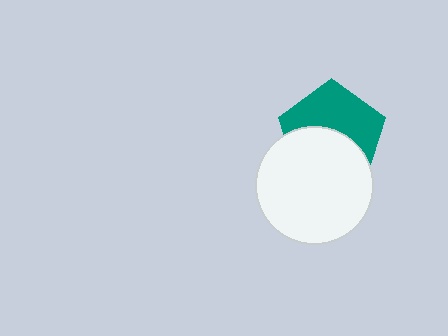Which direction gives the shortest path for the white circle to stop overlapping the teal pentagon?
Moving down gives the shortest separation.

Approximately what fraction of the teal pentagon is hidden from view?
Roughly 49% of the teal pentagon is hidden behind the white circle.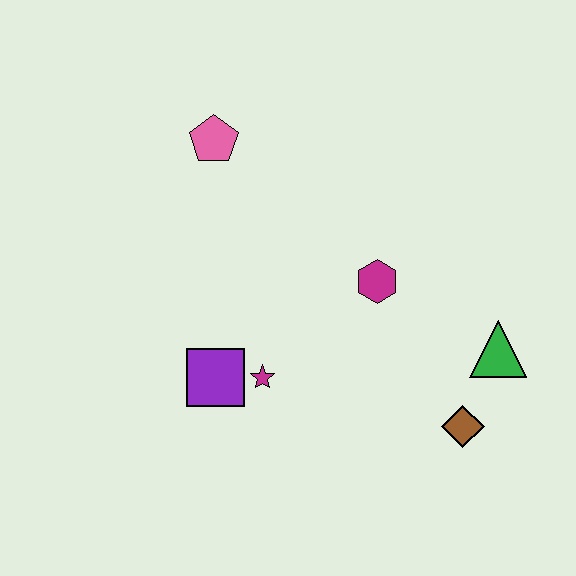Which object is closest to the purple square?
The magenta star is closest to the purple square.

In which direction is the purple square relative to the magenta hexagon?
The purple square is to the left of the magenta hexagon.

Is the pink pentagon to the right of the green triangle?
No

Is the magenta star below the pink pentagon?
Yes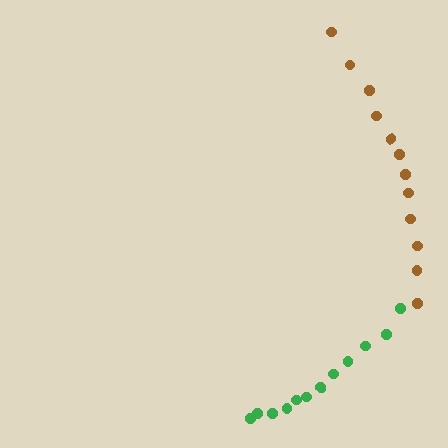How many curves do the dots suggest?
There are 2 distinct paths.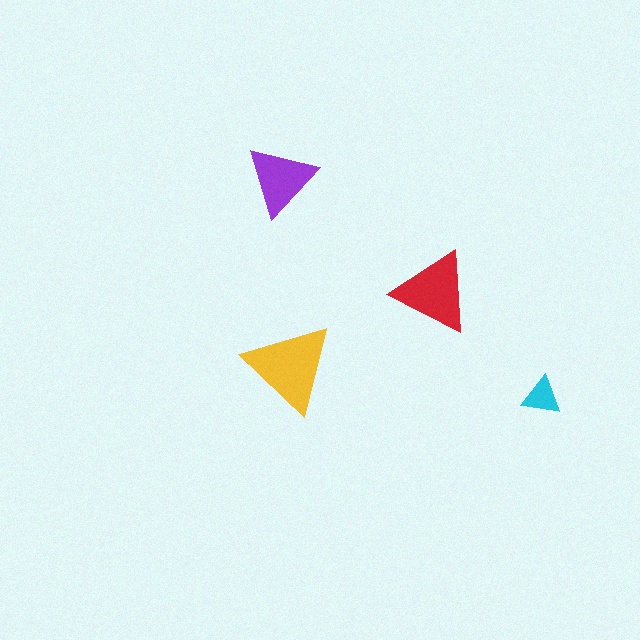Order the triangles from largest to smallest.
the yellow one, the red one, the purple one, the cyan one.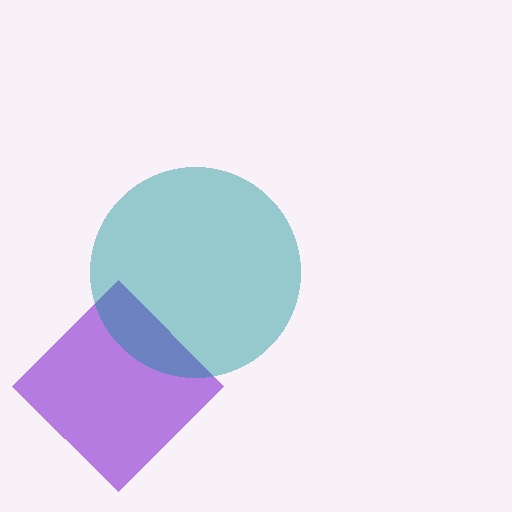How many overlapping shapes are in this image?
There are 2 overlapping shapes in the image.